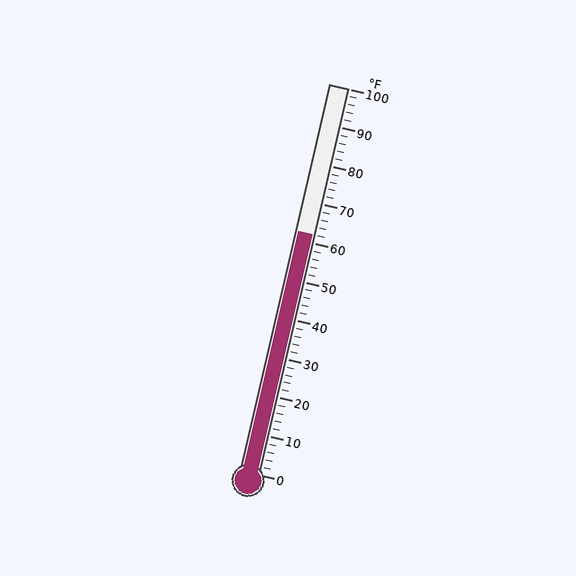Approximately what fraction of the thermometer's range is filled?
The thermometer is filled to approximately 60% of its range.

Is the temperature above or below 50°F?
The temperature is above 50°F.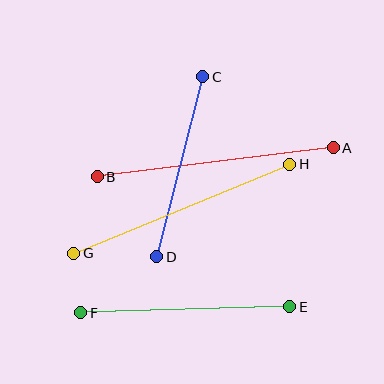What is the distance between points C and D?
The distance is approximately 185 pixels.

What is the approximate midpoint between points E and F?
The midpoint is at approximately (185, 310) pixels.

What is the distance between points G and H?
The distance is approximately 233 pixels.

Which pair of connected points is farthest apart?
Points A and B are farthest apart.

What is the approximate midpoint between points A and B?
The midpoint is at approximately (215, 162) pixels.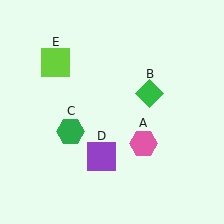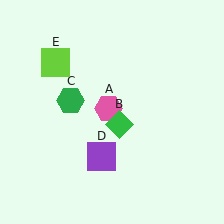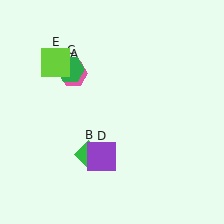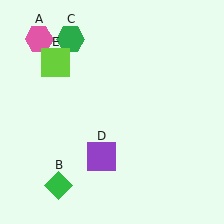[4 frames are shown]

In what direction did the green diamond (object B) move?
The green diamond (object B) moved down and to the left.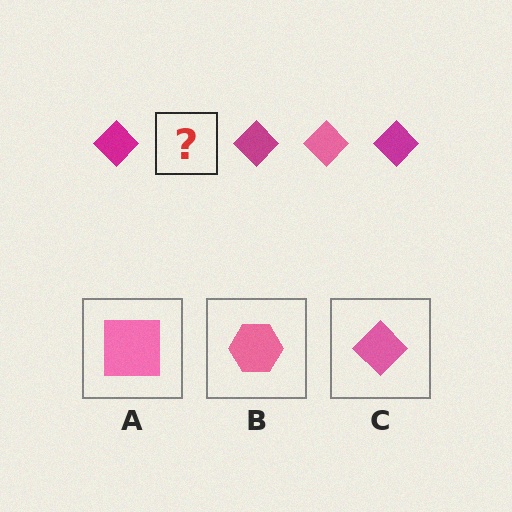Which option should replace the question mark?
Option C.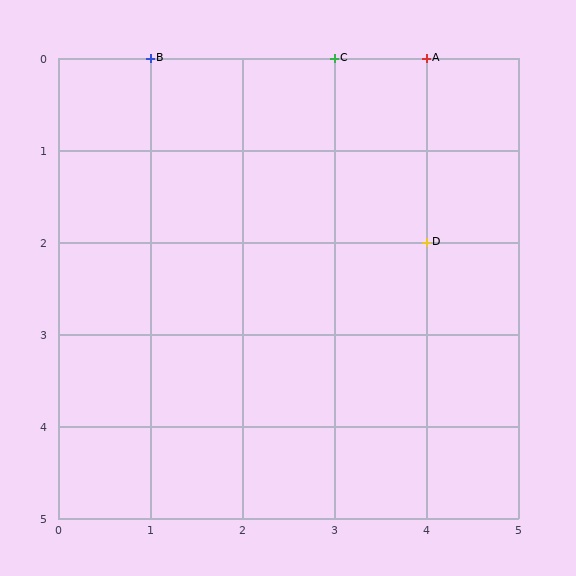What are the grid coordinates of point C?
Point C is at grid coordinates (3, 0).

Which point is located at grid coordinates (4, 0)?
Point A is at (4, 0).